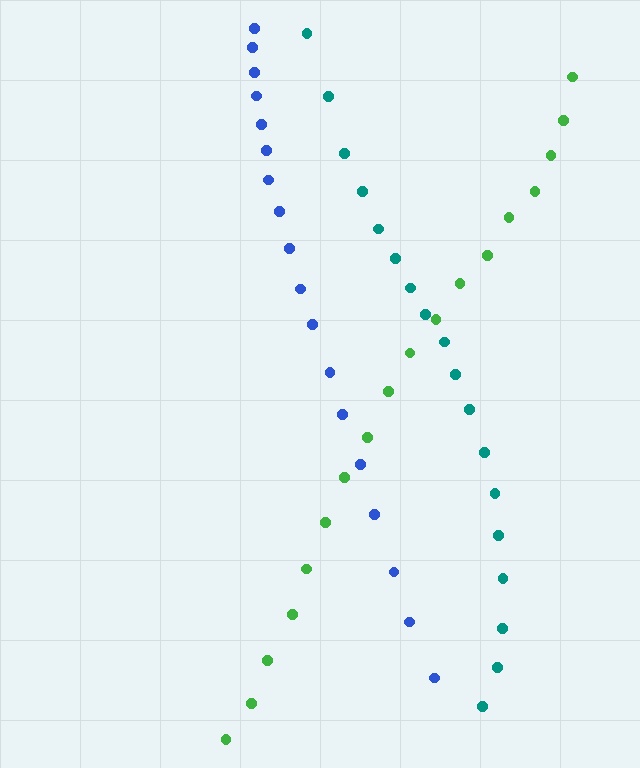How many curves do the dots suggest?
There are 3 distinct paths.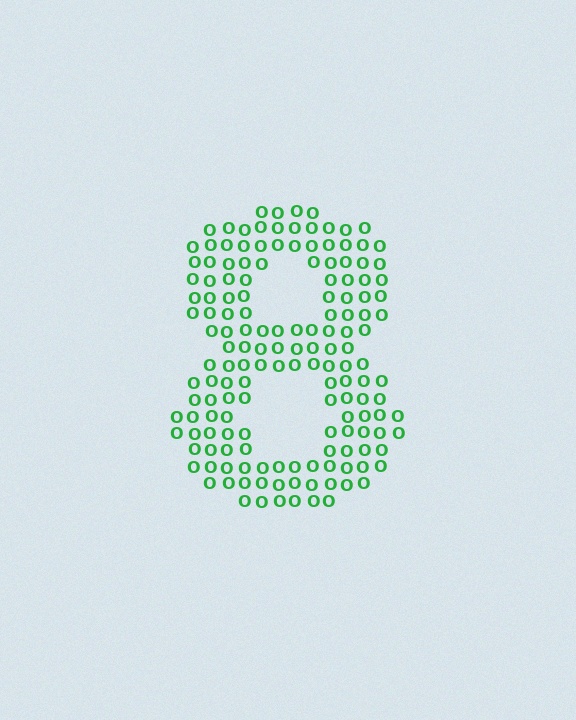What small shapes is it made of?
It is made of small letter O's.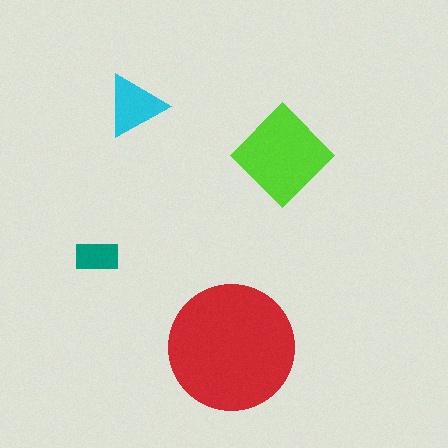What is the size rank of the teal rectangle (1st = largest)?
4th.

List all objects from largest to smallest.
The red circle, the lime diamond, the cyan triangle, the teal rectangle.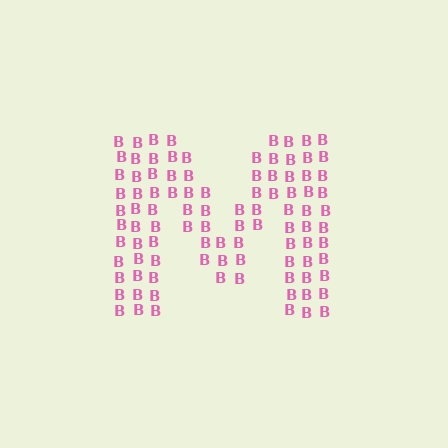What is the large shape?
The large shape is the letter M.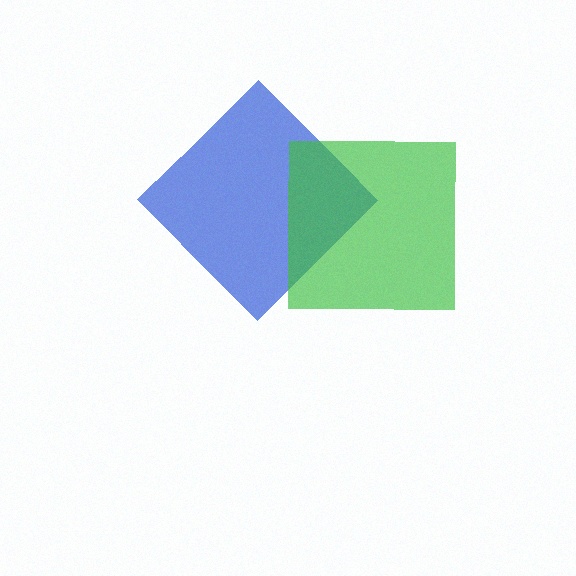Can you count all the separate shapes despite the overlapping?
Yes, there are 2 separate shapes.